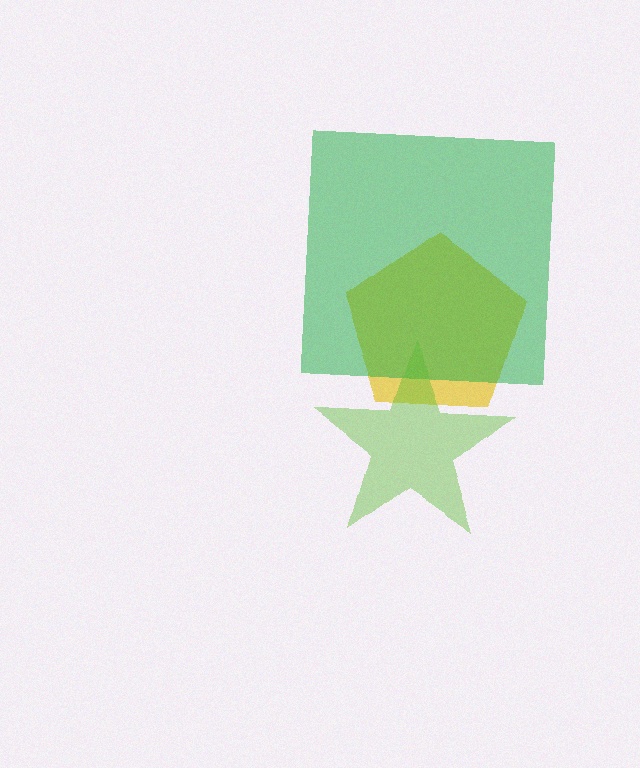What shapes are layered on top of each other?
The layered shapes are: a yellow pentagon, a green square, a lime star.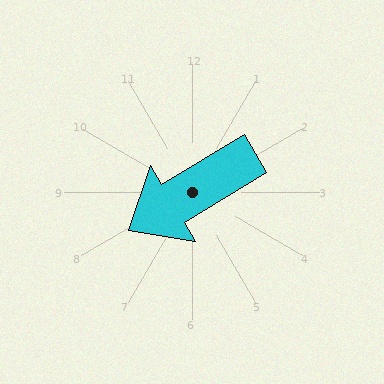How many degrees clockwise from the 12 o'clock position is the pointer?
Approximately 239 degrees.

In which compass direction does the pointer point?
Southwest.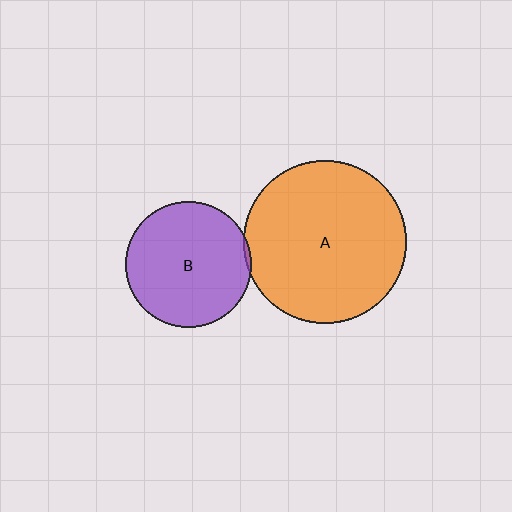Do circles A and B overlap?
Yes.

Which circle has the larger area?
Circle A (orange).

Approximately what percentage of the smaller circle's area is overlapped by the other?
Approximately 5%.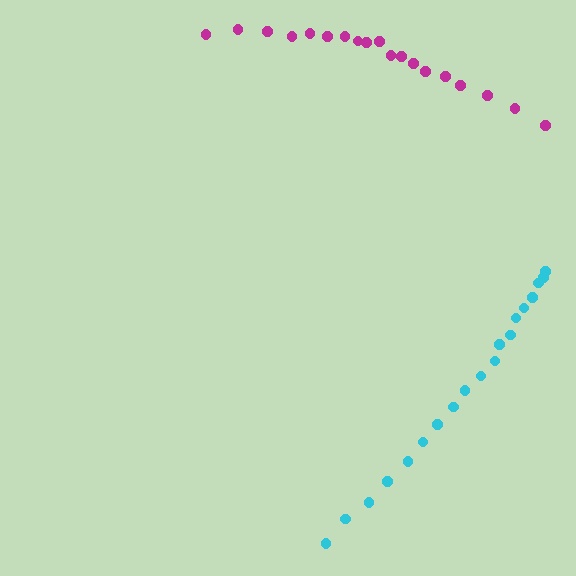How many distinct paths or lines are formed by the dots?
There are 2 distinct paths.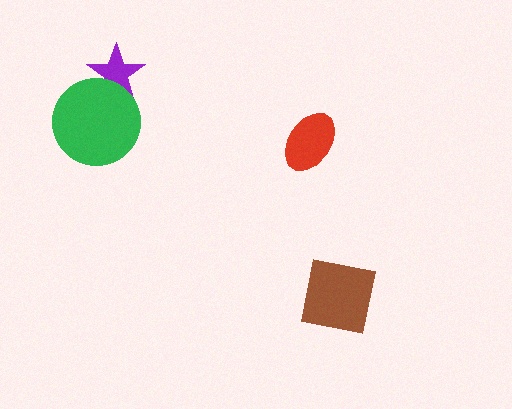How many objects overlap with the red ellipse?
0 objects overlap with the red ellipse.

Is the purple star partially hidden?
Yes, it is partially covered by another shape.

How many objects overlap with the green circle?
1 object overlaps with the green circle.